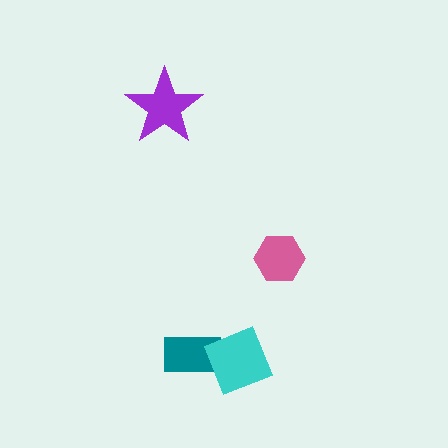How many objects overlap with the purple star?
0 objects overlap with the purple star.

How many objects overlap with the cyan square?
1 object overlaps with the cyan square.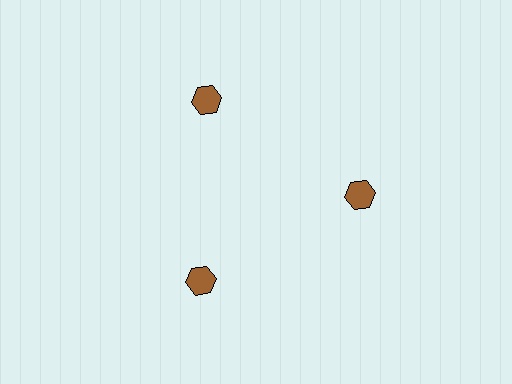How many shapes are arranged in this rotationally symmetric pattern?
There are 3 shapes, arranged in 3 groups of 1.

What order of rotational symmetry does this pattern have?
This pattern has 3-fold rotational symmetry.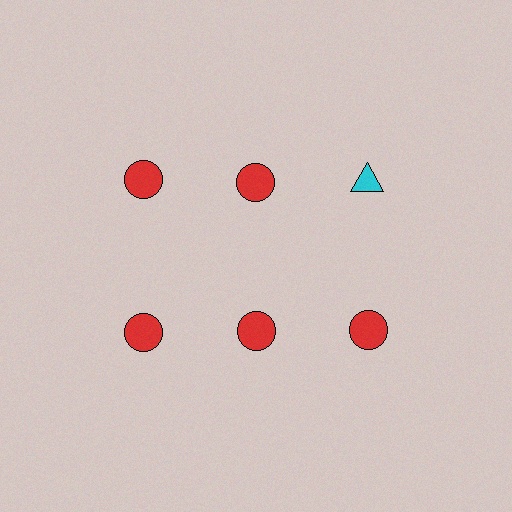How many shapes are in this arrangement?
There are 6 shapes arranged in a grid pattern.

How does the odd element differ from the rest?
It differs in both color (cyan instead of red) and shape (triangle instead of circle).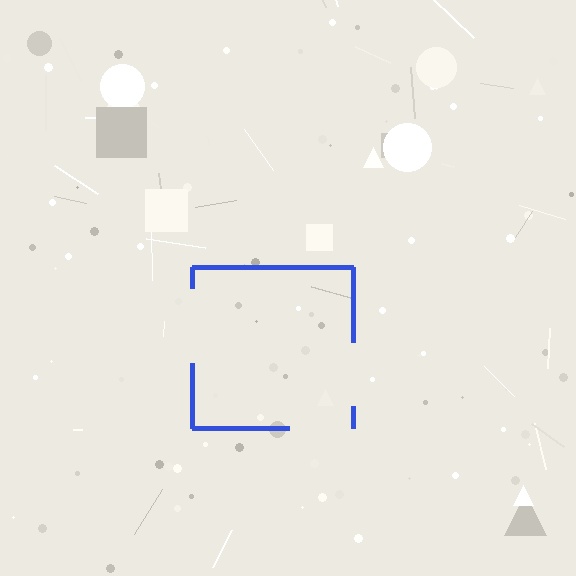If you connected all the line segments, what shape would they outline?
They would outline a square.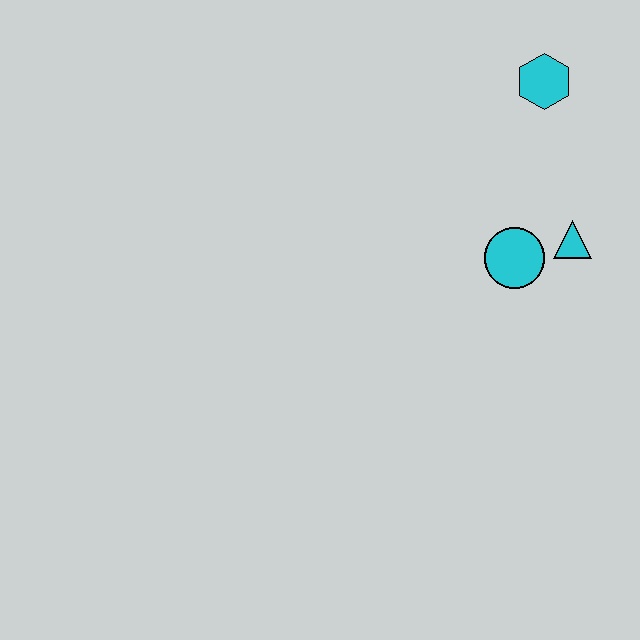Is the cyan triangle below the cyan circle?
No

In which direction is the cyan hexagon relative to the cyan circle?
The cyan hexagon is above the cyan circle.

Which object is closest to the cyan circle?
The cyan triangle is closest to the cyan circle.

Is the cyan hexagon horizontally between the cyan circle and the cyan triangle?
Yes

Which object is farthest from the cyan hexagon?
The cyan circle is farthest from the cyan hexagon.